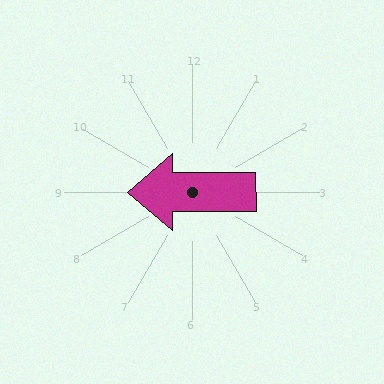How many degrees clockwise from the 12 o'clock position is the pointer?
Approximately 270 degrees.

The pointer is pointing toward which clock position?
Roughly 9 o'clock.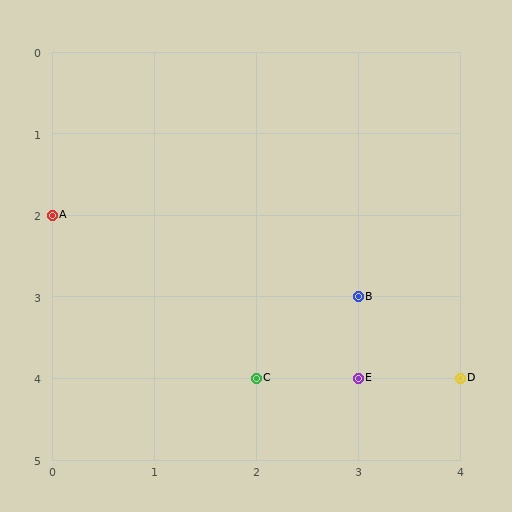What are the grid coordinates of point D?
Point D is at grid coordinates (4, 4).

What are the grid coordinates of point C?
Point C is at grid coordinates (2, 4).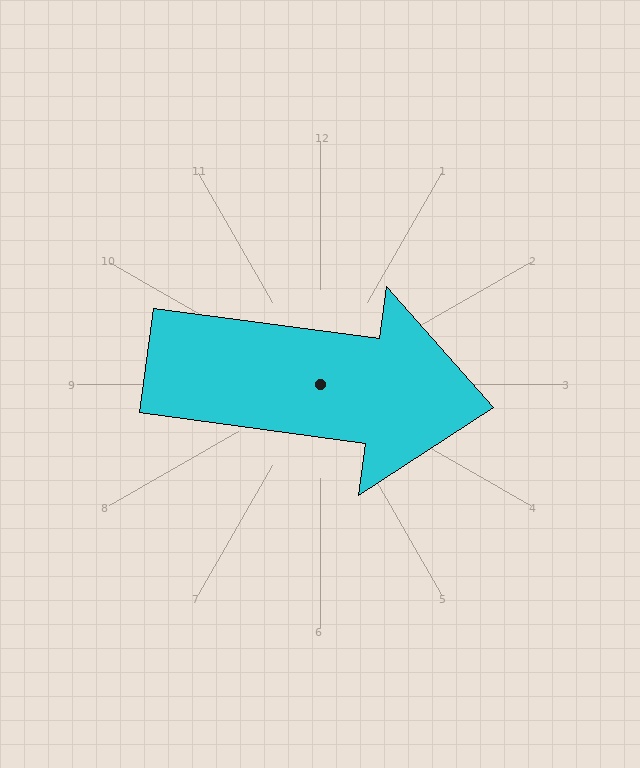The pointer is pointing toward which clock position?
Roughly 3 o'clock.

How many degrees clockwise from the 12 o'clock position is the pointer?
Approximately 98 degrees.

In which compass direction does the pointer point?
East.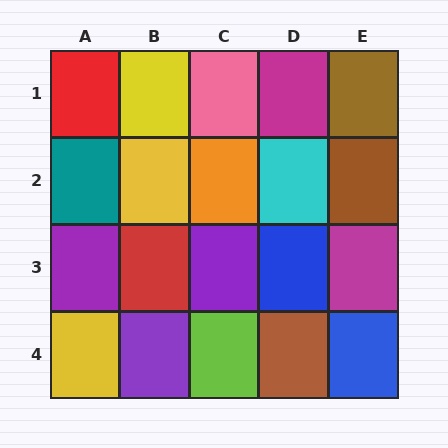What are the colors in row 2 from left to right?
Teal, yellow, orange, cyan, brown.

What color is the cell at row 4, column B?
Purple.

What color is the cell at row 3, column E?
Magenta.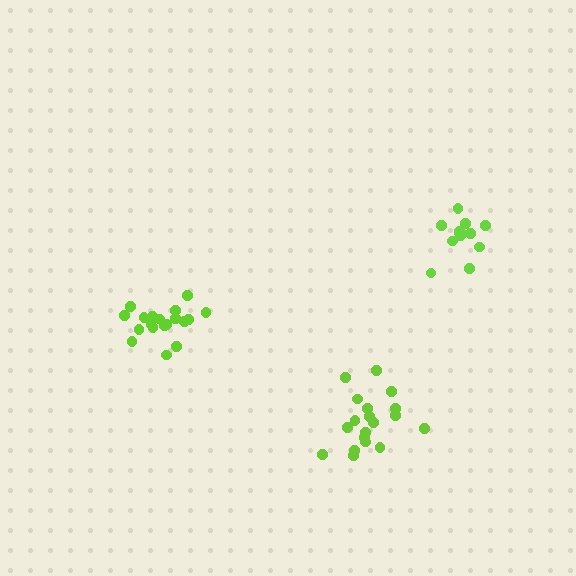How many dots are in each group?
Group 1: 19 dots, Group 2: 19 dots, Group 3: 13 dots (51 total).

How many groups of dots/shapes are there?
There are 3 groups.